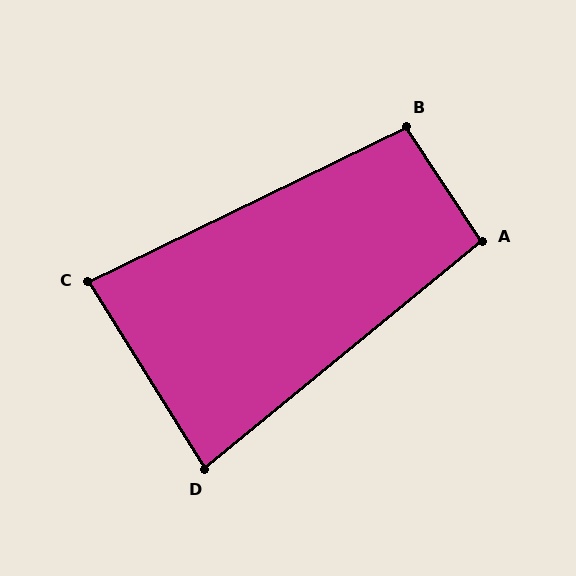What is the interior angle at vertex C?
Approximately 84 degrees (acute).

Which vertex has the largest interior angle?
B, at approximately 98 degrees.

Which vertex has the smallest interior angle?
D, at approximately 82 degrees.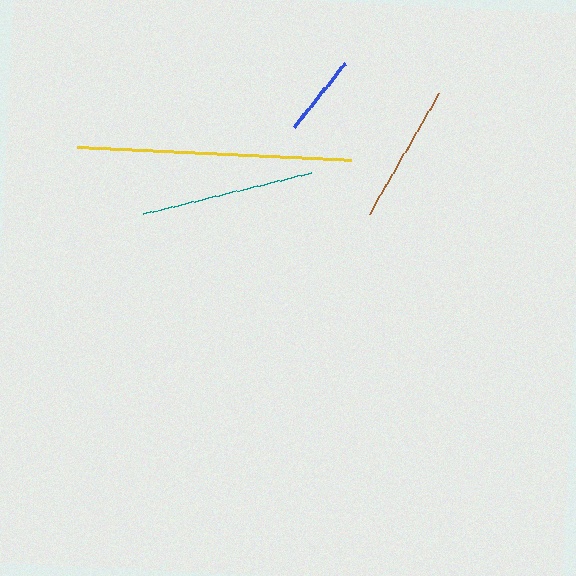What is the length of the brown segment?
The brown segment is approximately 140 pixels long.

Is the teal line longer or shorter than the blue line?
The teal line is longer than the blue line.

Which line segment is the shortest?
The blue line is the shortest at approximately 82 pixels.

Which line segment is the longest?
The yellow line is the longest at approximately 274 pixels.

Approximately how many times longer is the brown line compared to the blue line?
The brown line is approximately 1.7 times the length of the blue line.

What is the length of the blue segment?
The blue segment is approximately 82 pixels long.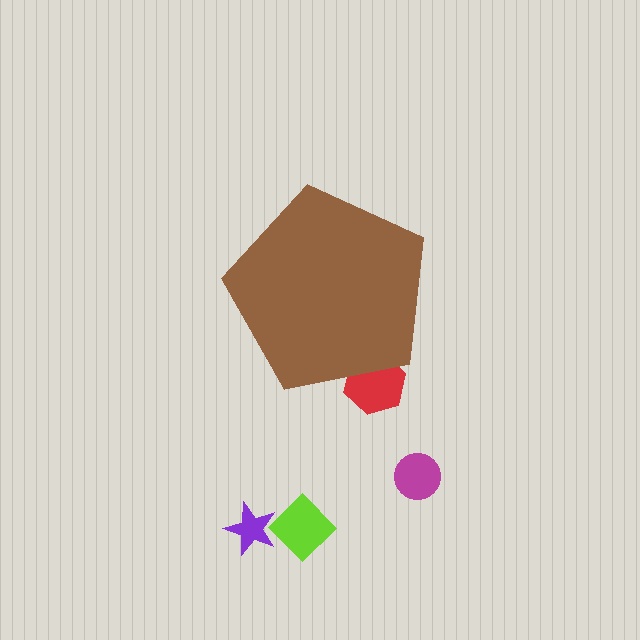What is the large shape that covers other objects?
A brown pentagon.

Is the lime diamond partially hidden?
No, the lime diamond is fully visible.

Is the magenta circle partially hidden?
No, the magenta circle is fully visible.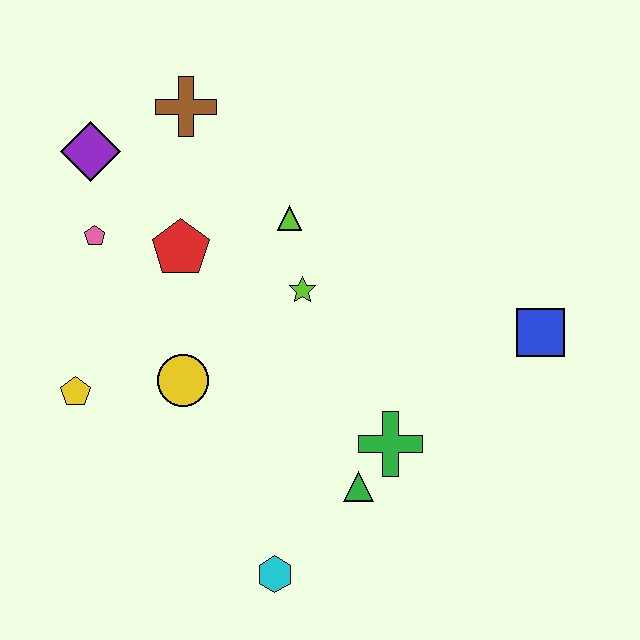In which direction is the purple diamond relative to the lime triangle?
The purple diamond is to the left of the lime triangle.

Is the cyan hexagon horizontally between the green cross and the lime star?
No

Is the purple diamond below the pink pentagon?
No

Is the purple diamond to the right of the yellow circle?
No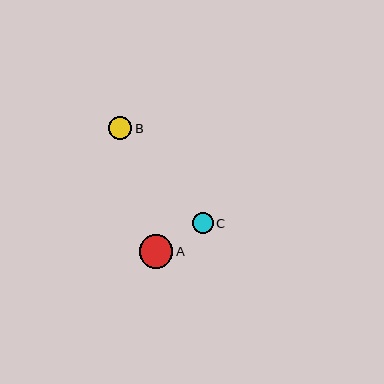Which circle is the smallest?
Circle C is the smallest with a size of approximately 20 pixels.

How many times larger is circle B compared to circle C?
Circle B is approximately 1.1 times the size of circle C.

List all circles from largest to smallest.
From largest to smallest: A, B, C.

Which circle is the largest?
Circle A is the largest with a size of approximately 34 pixels.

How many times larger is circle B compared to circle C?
Circle B is approximately 1.1 times the size of circle C.